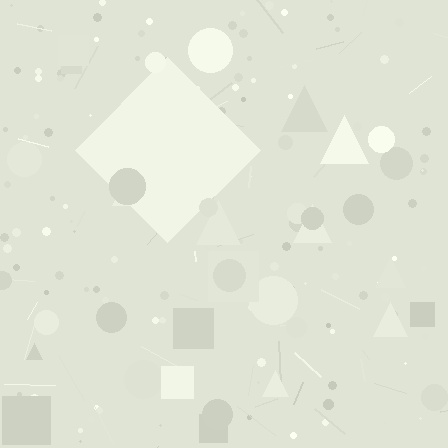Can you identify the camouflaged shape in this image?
The camouflaged shape is a diamond.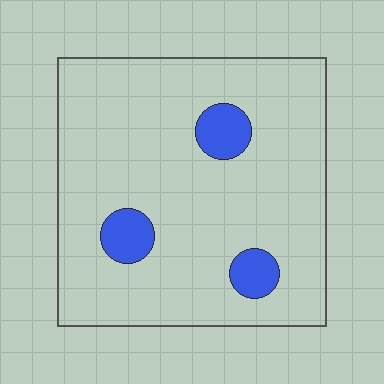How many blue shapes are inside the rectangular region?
3.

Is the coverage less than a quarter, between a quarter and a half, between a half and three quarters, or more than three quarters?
Less than a quarter.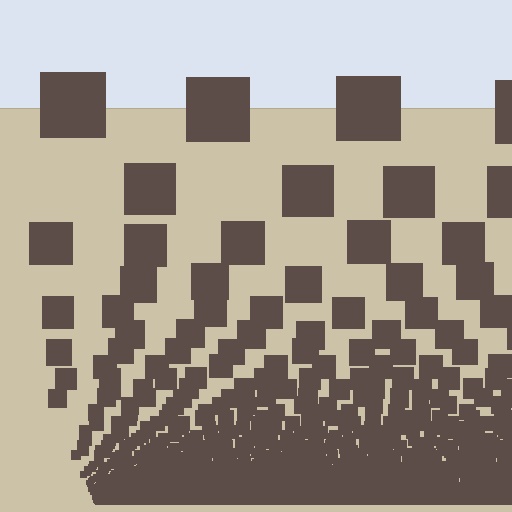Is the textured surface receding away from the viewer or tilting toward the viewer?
The surface appears to tilt toward the viewer. Texture elements get larger and sparser toward the top.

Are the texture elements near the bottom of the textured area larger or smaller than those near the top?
Smaller. The gradient is inverted — elements near the bottom are smaller and denser.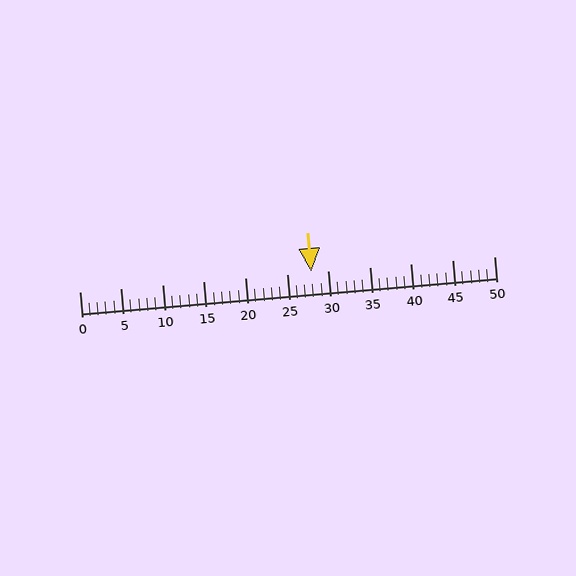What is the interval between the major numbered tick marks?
The major tick marks are spaced 5 units apart.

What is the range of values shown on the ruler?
The ruler shows values from 0 to 50.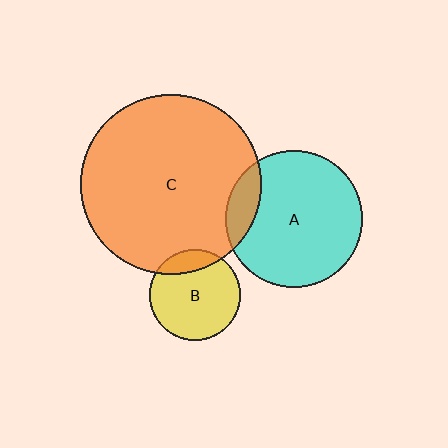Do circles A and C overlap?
Yes.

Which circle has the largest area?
Circle C (orange).